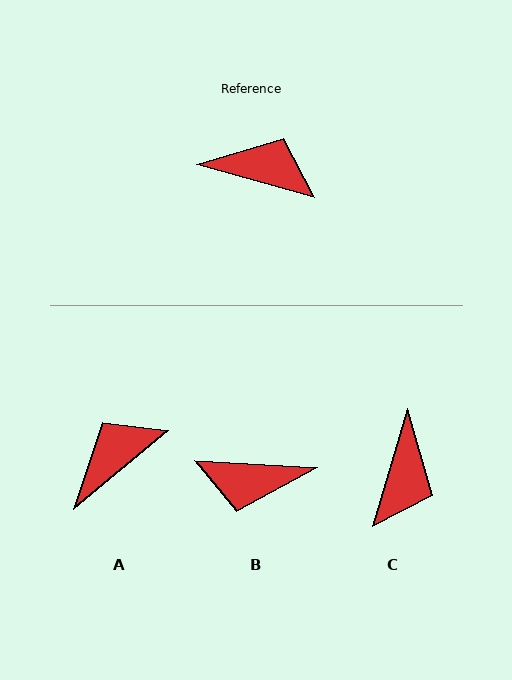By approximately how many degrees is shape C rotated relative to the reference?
Approximately 91 degrees clockwise.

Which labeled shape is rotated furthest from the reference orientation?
B, about 168 degrees away.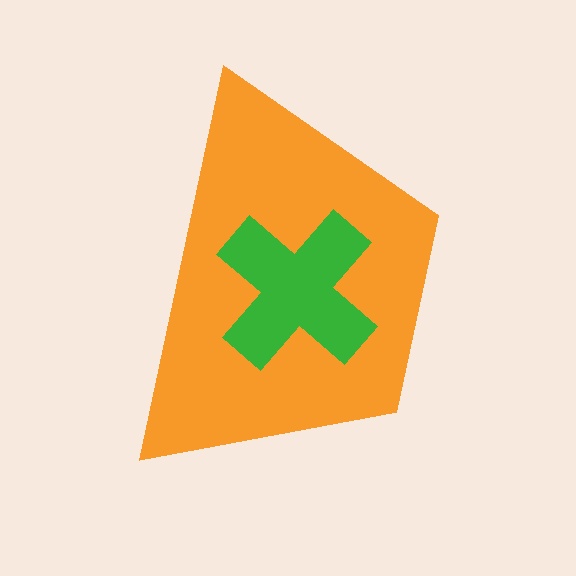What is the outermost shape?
The orange trapezoid.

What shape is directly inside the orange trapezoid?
The green cross.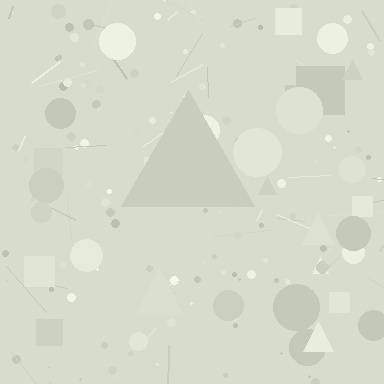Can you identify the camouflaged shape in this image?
The camouflaged shape is a triangle.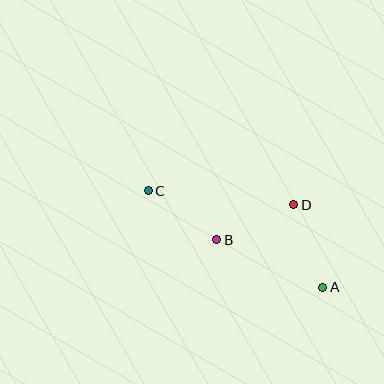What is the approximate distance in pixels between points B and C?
The distance between B and C is approximately 84 pixels.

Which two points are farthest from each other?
Points A and C are farthest from each other.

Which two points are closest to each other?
Points B and D are closest to each other.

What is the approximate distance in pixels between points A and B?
The distance between A and B is approximately 116 pixels.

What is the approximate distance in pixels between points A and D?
The distance between A and D is approximately 87 pixels.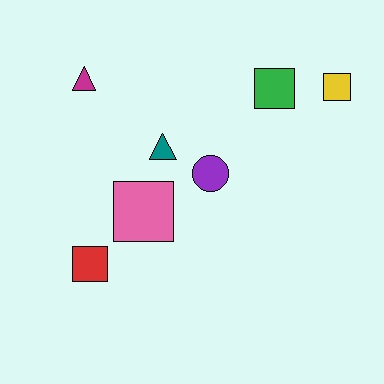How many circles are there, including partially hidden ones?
There is 1 circle.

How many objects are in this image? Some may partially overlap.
There are 7 objects.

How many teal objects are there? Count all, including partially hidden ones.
There is 1 teal object.